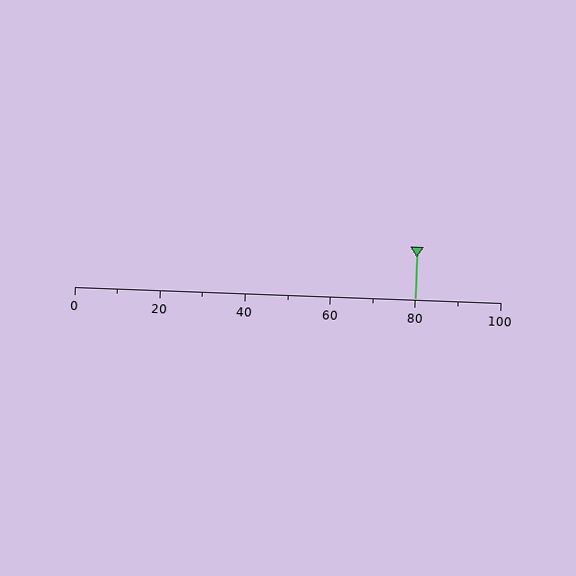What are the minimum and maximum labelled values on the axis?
The axis runs from 0 to 100.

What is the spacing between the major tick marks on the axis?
The major ticks are spaced 20 apart.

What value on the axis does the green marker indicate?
The marker indicates approximately 80.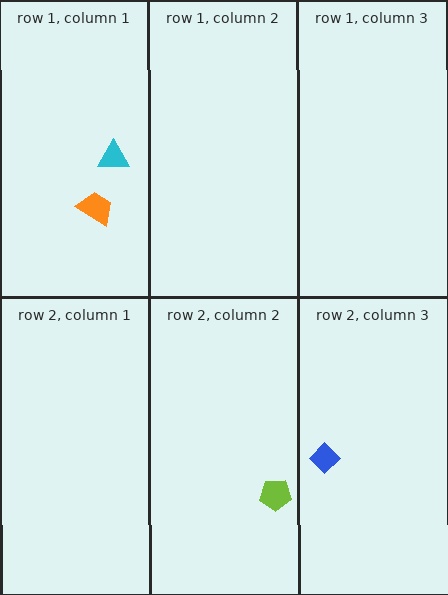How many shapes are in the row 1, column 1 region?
2.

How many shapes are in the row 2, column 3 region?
1.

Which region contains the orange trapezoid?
The row 1, column 1 region.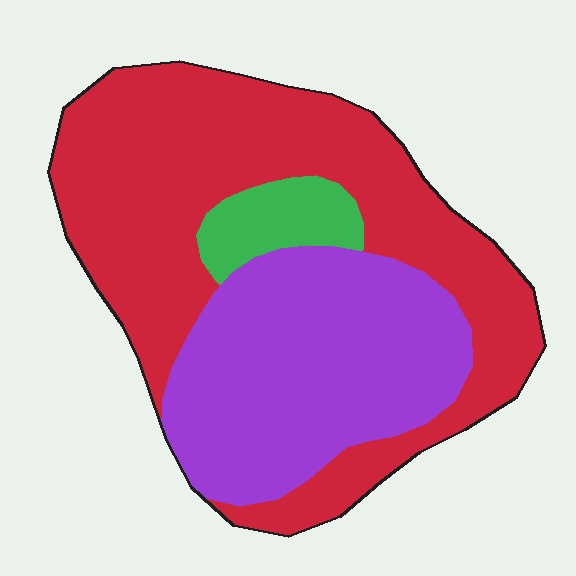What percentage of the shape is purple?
Purple covers 37% of the shape.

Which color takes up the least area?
Green, at roughly 5%.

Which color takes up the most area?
Red, at roughly 55%.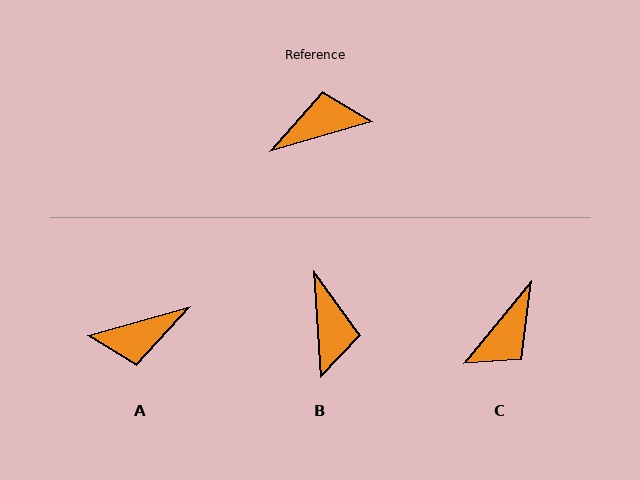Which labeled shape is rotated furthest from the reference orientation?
A, about 179 degrees away.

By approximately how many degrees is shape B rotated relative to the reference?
Approximately 103 degrees clockwise.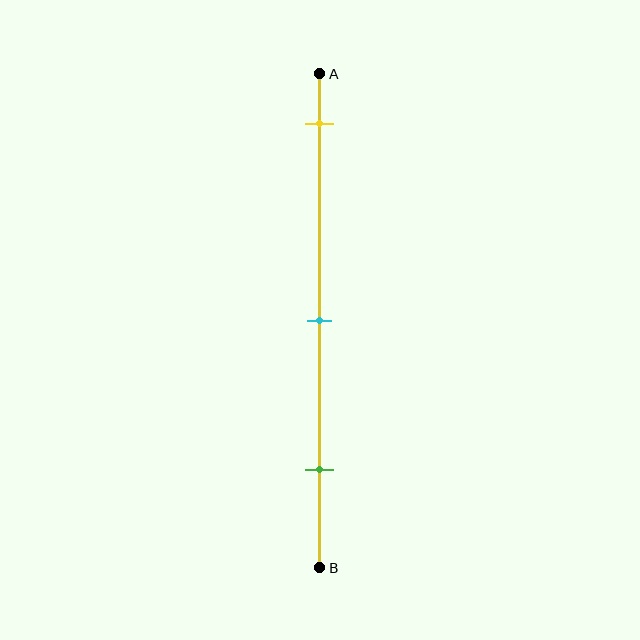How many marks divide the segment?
There are 3 marks dividing the segment.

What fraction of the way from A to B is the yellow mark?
The yellow mark is approximately 10% (0.1) of the way from A to B.